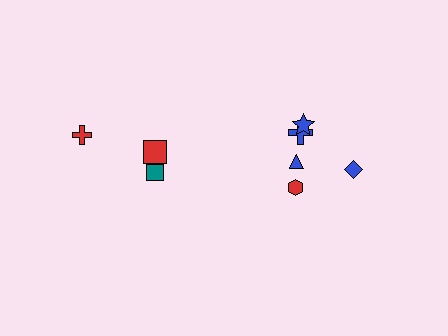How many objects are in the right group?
There are 5 objects.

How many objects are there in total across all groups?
There are 8 objects.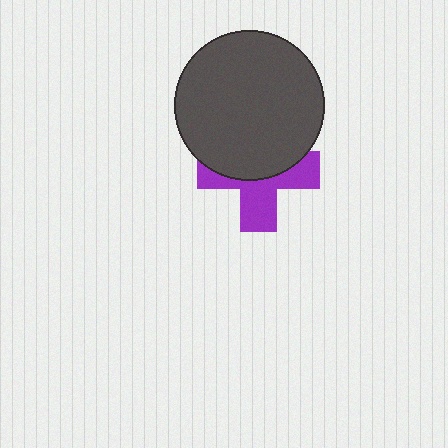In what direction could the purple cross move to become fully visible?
The purple cross could move down. That would shift it out from behind the dark gray circle entirely.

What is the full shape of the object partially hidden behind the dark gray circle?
The partially hidden object is a purple cross.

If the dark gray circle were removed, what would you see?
You would see the complete purple cross.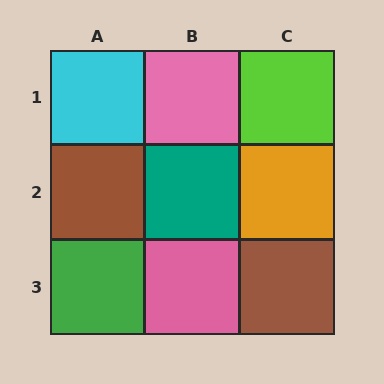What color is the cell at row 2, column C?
Orange.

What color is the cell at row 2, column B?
Teal.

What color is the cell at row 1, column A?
Cyan.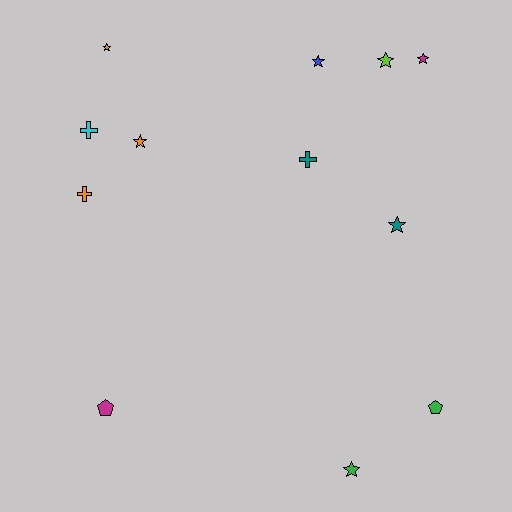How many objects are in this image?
There are 12 objects.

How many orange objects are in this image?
There are 3 orange objects.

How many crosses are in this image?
There are 3 crosses.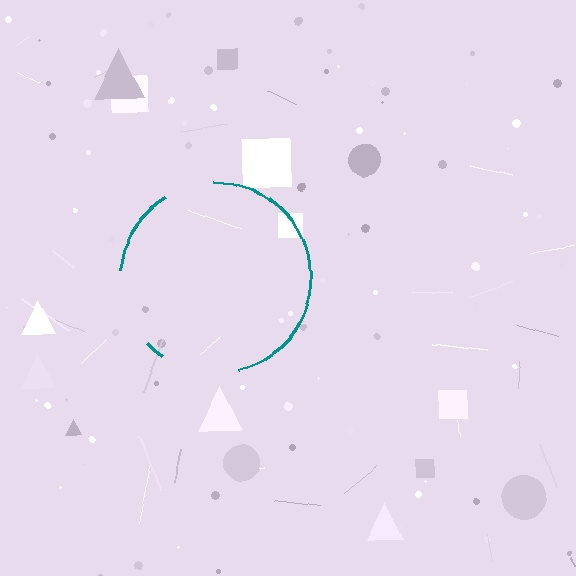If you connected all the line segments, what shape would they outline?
They would outline a circle.